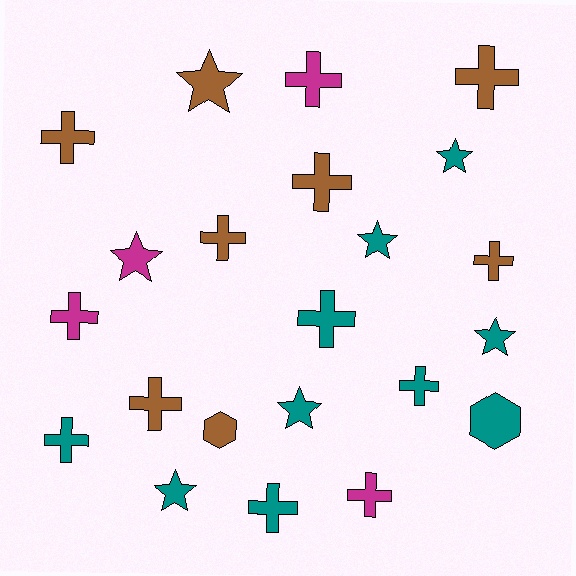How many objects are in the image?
There are 22 objects.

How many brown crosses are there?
There are 6 brown crosses.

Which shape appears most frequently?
Cross, with 13 objects.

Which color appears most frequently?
Teal, with 10 objects.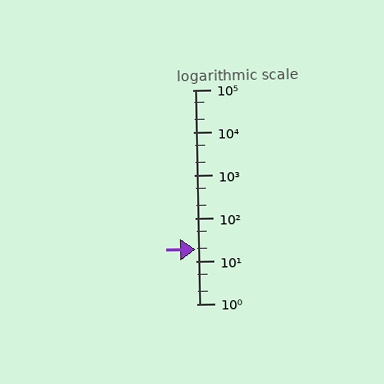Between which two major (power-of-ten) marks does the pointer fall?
The pointer is between 10 and 100.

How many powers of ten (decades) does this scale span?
The scale spans 5 decades, from 1 to 100000.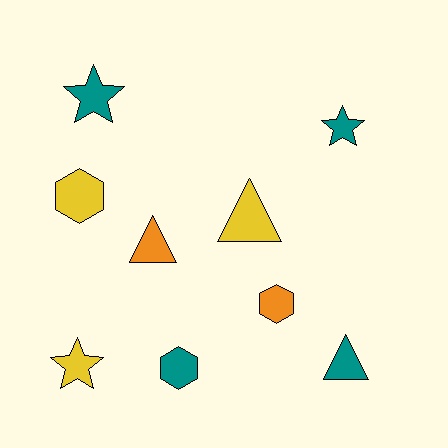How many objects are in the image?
There are 9 objects.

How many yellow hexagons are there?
There is 1 yellow hexagon.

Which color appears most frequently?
Teal, with 4 objects.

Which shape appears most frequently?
Star, with 3 objects.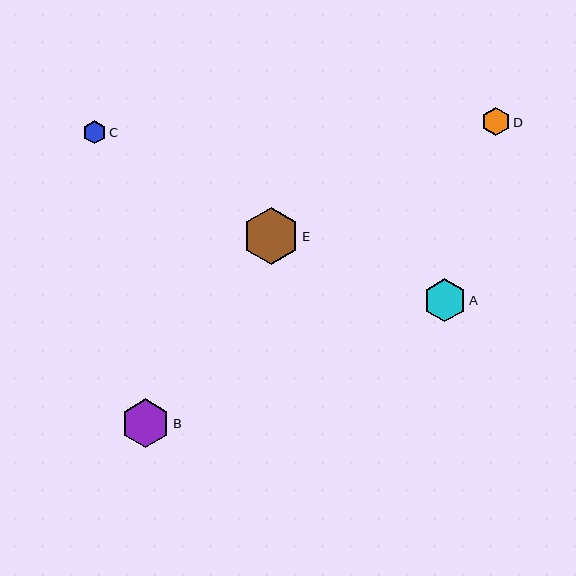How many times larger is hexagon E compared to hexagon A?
Hexagon E is approximately 1.3 times the size of hexagon A.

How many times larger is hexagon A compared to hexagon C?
Hexagon A is approximately 1.8 times the size of hexagon C.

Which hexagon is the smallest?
Hexagon C is the smallest with a size of approximately 24 pixels.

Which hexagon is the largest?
Hexagon E is the largest with a size of approximately 56 pixels.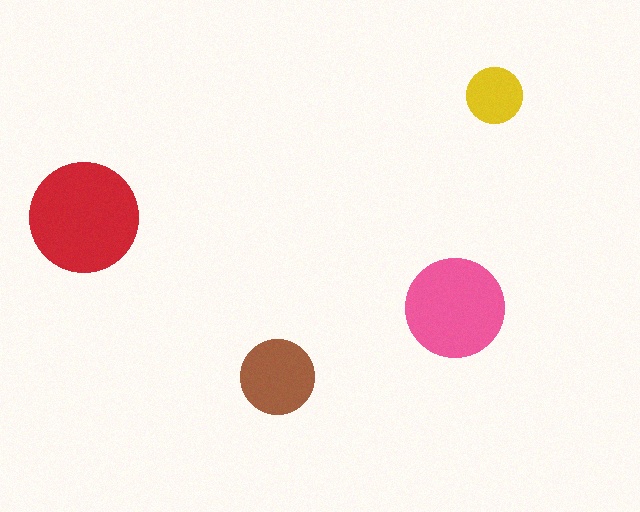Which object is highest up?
The yellow circle is topmost.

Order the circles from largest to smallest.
the red one, the pink one, the brown one, the yellow one.